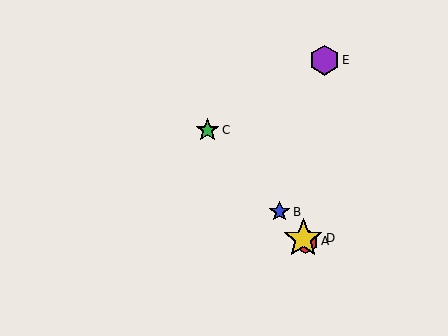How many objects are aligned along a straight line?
4 objects (A, B, C, D) are aligned along a straight line.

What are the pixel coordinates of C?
Object C is at (207, 130).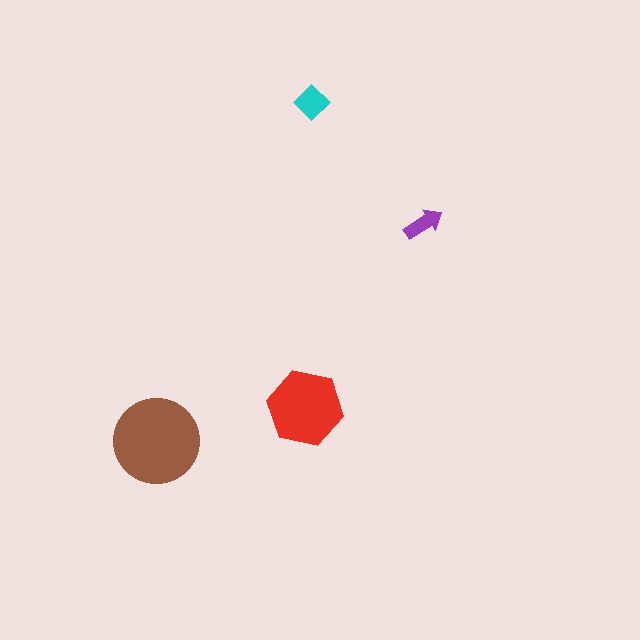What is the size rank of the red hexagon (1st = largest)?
2nd.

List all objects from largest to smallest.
The brown circle, the red hexagon, the cyan diamond, the purple arrow.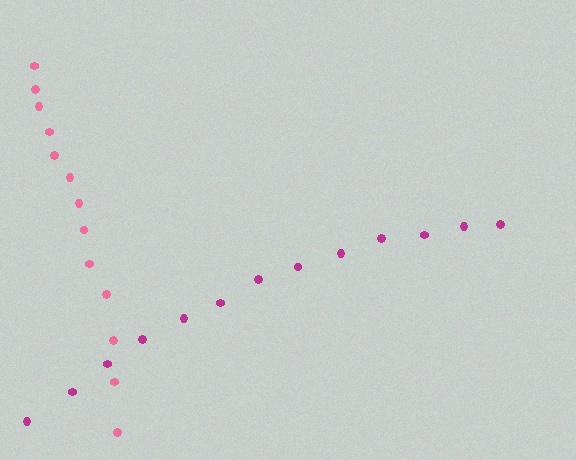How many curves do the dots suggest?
There are 2 distinct paths.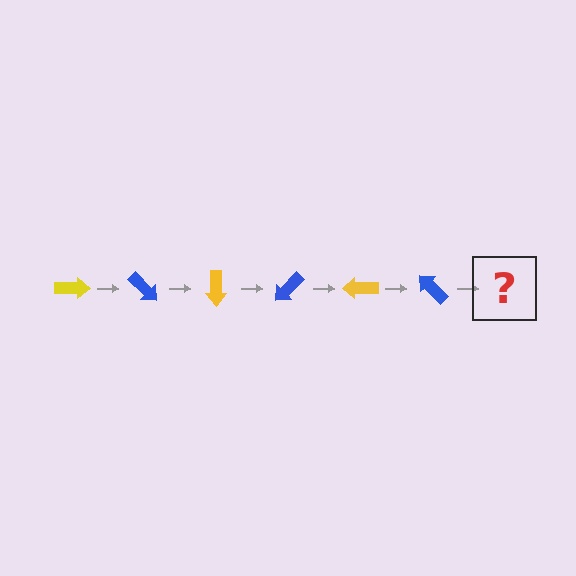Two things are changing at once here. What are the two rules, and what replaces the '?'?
The two rules are that it rotates 45 degrees each step and the color cycles through yellow and blue. The '?' should be a yellow arrow, rotated 270 degrees from the start.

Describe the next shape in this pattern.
It should be a yellow arrow, rotated 270 degrees from the start.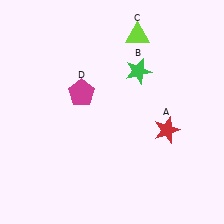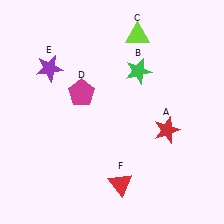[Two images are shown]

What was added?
A purple star (E), a red triangle (F) were added in Image 2.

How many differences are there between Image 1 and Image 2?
There are 2 differences between the two images.